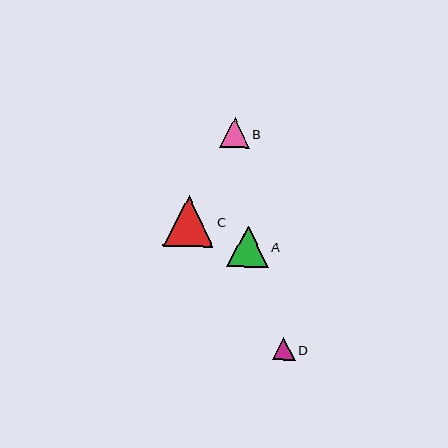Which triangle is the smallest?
Triangle D is the smallest with a size of approximately 22 pixels.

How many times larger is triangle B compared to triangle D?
Triangle B is approximately 1.3 times the size of triangle D.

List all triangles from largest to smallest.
From largest to smallest: C, A, B, D.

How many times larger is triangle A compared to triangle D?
Triangle A is approximately 1.9 times the size of triangle D.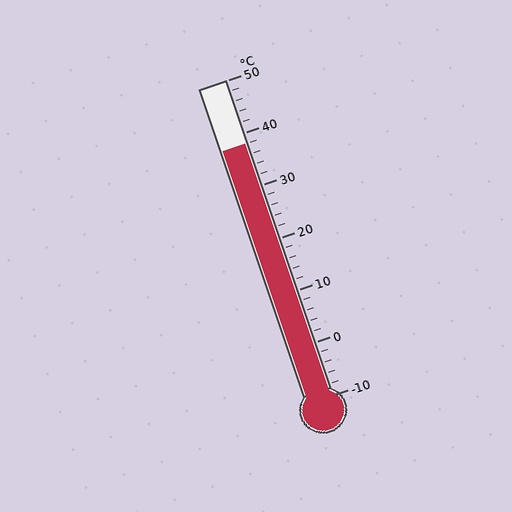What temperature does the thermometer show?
The thermometer shows approximately 38°C.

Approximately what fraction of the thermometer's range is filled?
The thermometer is filled to approximately 80% of its range.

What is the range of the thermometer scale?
The thermometer scale ranges from -10°C to 50°C.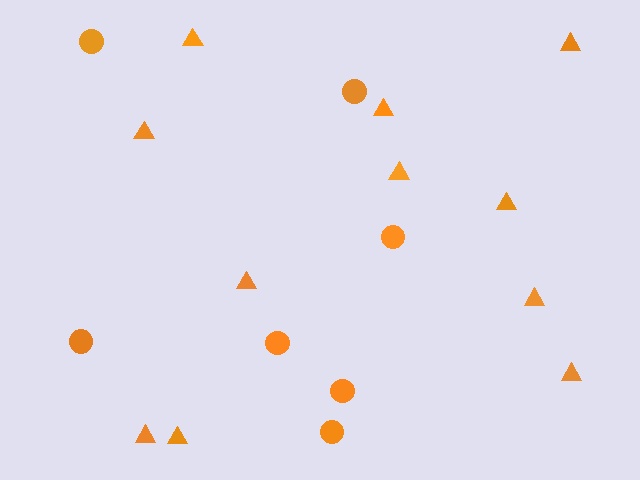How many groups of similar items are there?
There are 2 groups: one group of circles (7) and one group of triangles (11).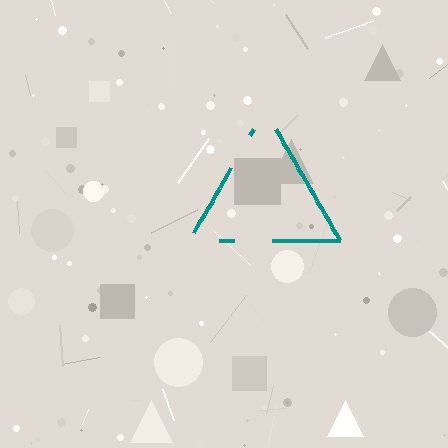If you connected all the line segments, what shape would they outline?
They would outline a triangle.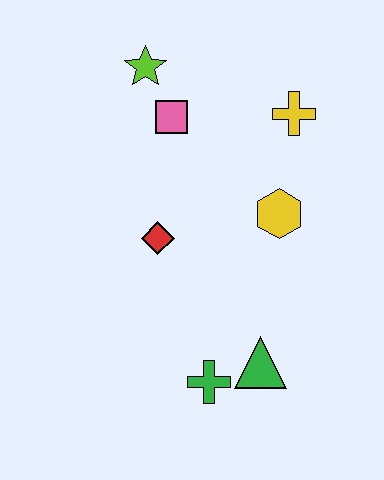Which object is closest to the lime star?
The pink square is closest to the lime star.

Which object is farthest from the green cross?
The lime star is farthest from the green cross.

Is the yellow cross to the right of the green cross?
Yes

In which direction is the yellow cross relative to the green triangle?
The yellow cross is above the green triangle.